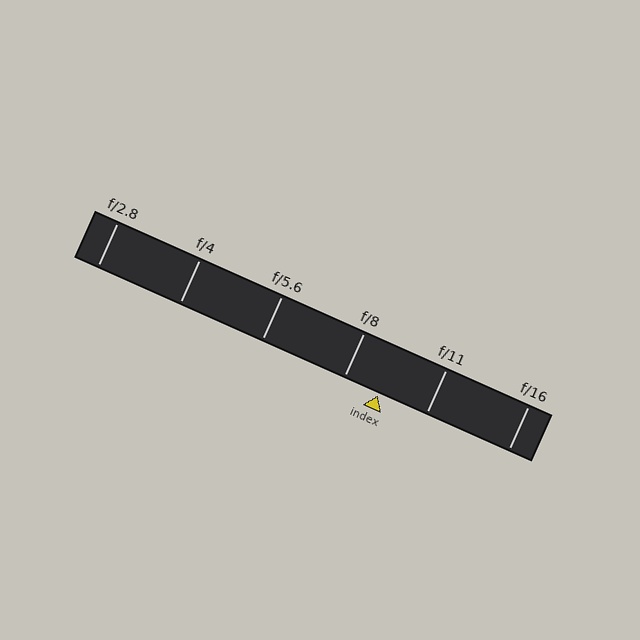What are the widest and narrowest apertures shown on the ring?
The widest aperture shown is f/2.8 and the narrowest is f/16.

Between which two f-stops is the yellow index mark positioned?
The index mark is between f/8 and f/11.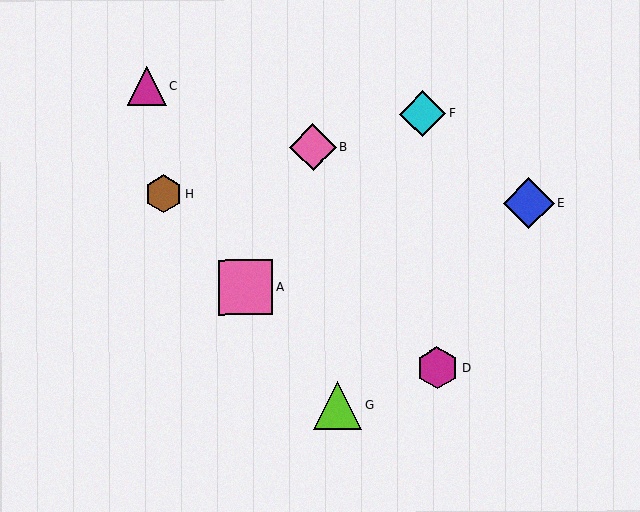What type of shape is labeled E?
Shape E is a blue diamond.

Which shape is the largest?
The pink square (labeled A) is the largest.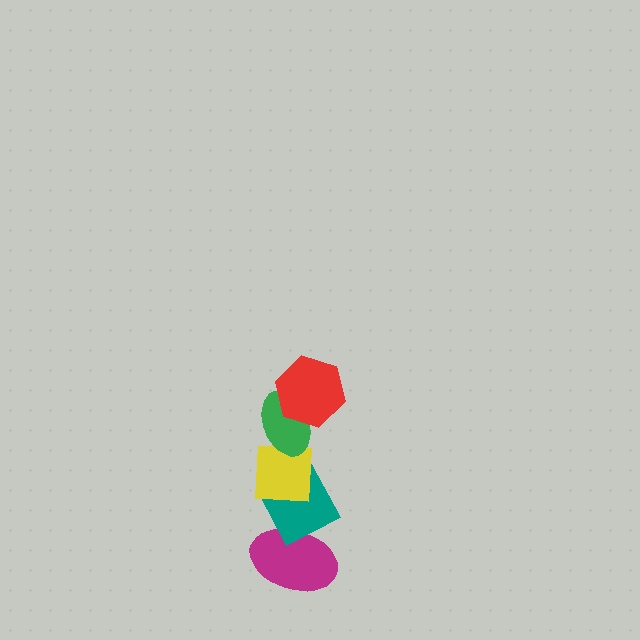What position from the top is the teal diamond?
The teal diamond is 4th from the top.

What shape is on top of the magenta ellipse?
The teal diamond is on top of the magenta ellipse.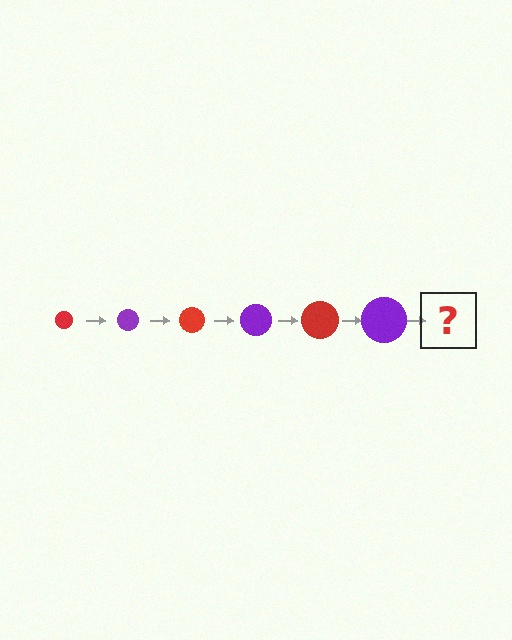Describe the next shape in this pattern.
It should be a red circle, larger than the previous one.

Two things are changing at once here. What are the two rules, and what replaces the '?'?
The two rules are that the circle grows larger each step and the color cycles through red and purple. The '?' should be a red circle, larger than the previous one.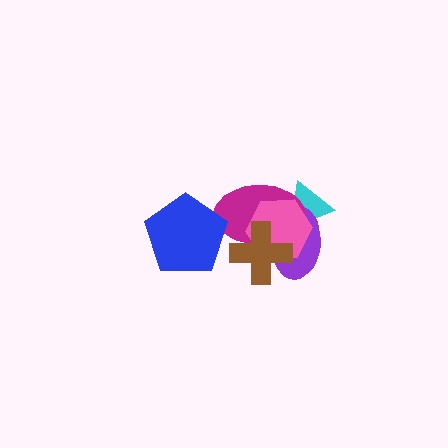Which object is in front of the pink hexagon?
The brown cross is in front of the pink hexagon.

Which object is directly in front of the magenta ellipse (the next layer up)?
The pink hexagon is directly in front of the magenta ellipse.